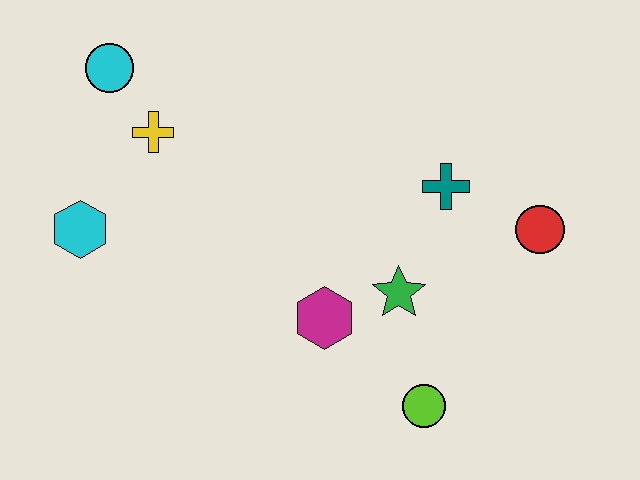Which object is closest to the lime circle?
The green star is closest to the lime circle.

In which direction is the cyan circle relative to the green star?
The cyan circle is to the left of the green star.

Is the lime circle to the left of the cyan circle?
No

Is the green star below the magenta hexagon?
No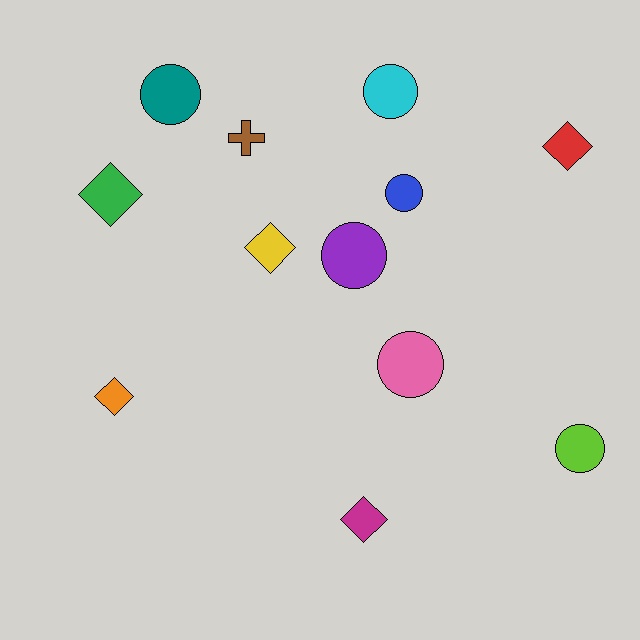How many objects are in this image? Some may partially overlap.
There are 12 objects.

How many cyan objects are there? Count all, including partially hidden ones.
There is 1 cyan object.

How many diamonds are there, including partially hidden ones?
There are 5 diamonds.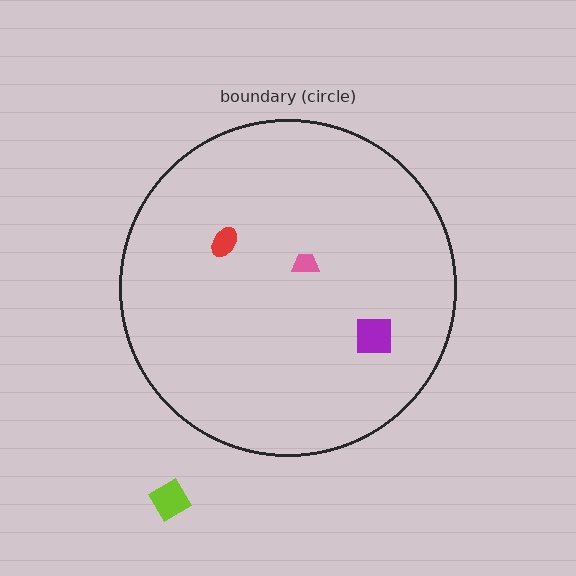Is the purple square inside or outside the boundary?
Inside.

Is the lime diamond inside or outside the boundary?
Outside.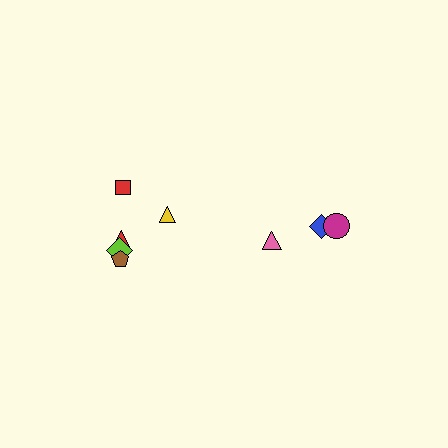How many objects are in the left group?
There are 5 objects.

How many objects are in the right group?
There are 3 objects.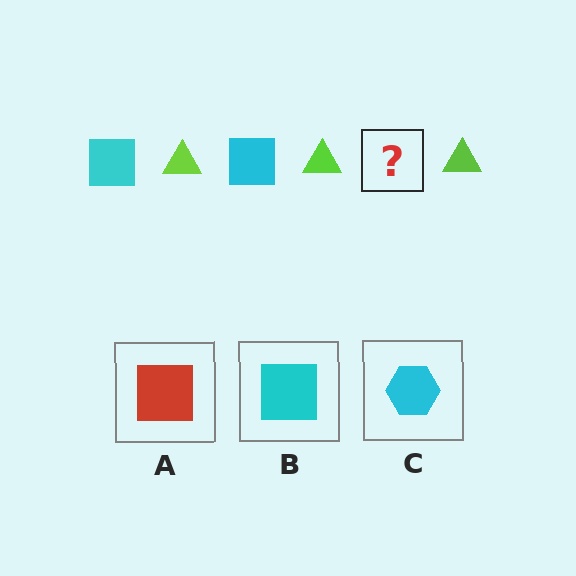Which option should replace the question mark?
Option B.